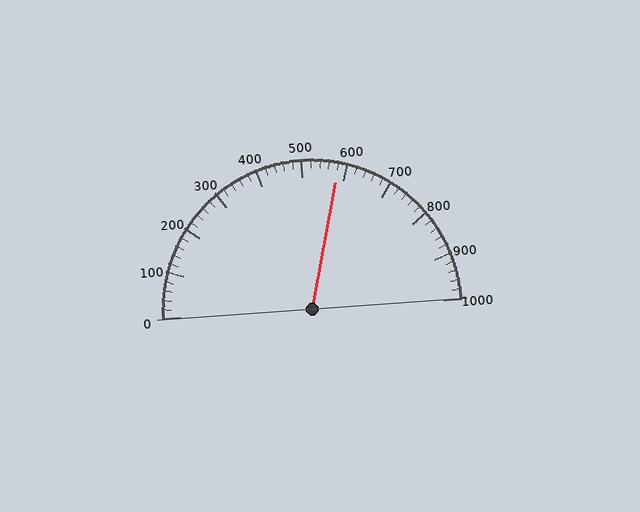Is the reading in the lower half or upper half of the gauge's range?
The reading is in the upper half of the range (0 to 1000).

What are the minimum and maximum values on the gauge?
The gauge ranges from 0 to 1000.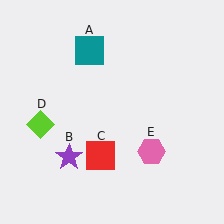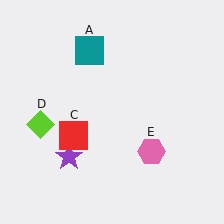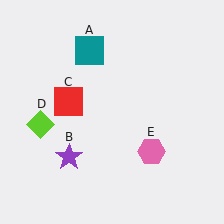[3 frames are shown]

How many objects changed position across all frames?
1 object changed position: red square (object C).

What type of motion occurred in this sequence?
The red square (object C) rotated clockwise around the center of the scene.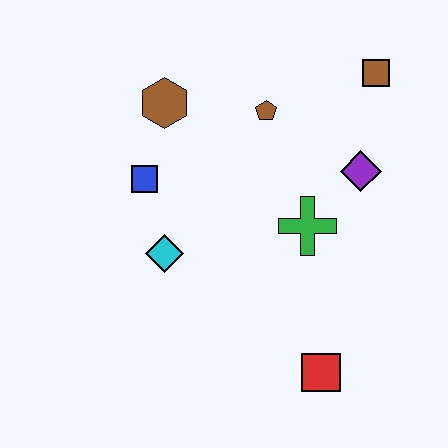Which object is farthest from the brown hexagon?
The red square is farthest from the brown hexagon.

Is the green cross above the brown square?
No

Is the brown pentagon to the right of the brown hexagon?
Yes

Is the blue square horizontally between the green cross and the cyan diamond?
No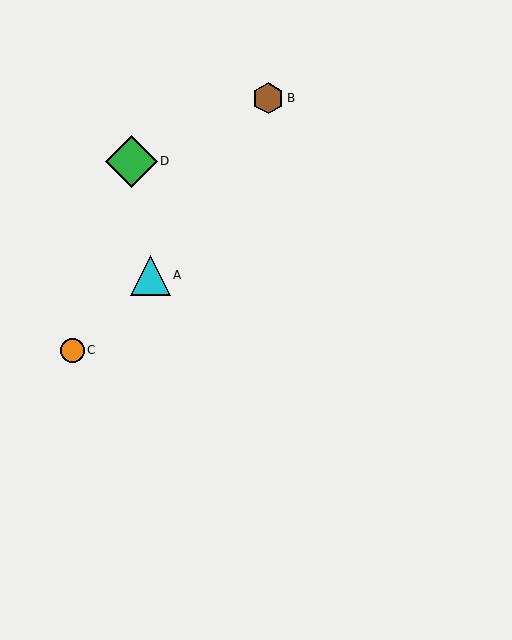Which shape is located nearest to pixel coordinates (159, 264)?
The cyan triangle (labeled A) at (150, 275) is nearest to that location.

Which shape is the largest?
The green diamond (labeled D) is the largest.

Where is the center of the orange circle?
The center of the orange circle is at (72, 350).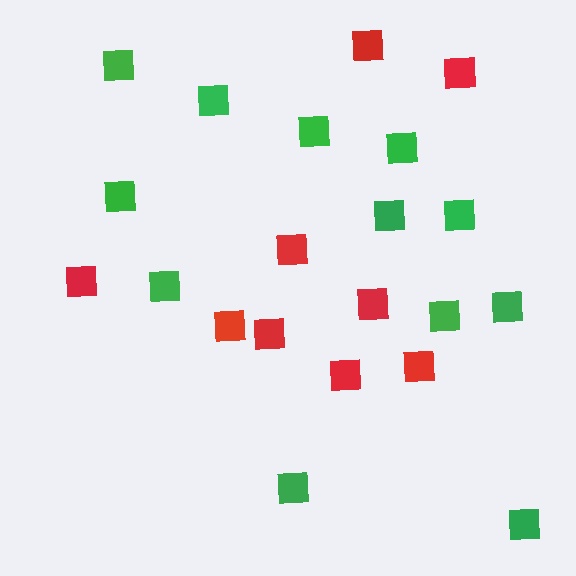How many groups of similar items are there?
There are 2 groups: one group of red squares (9) and one group of green squares (12).